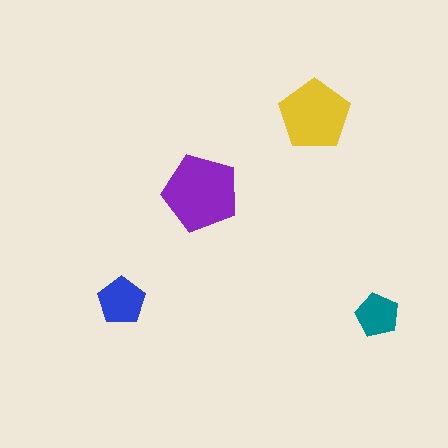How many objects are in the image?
There are 4 objects in the image.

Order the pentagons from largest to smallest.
the purple one, the yellow one, the blue one, the teal one.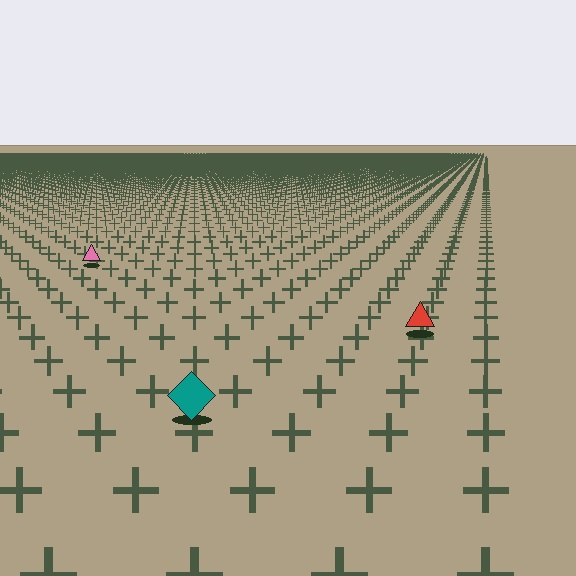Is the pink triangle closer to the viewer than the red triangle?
No. The red triangle is closer — you can tell from the texture gradient: the ground texture is coarser near it.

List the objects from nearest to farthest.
From nearest to farthest: the teal diamond, the red triangle, the pink triangle.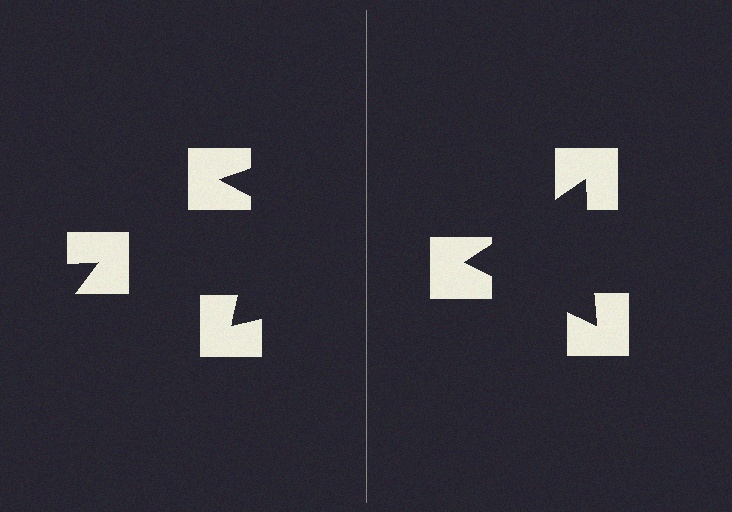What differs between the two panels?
The notched squares are positioned identically on both sides; only the wedge orientations differ. On the right they align to a triangle; on the left they are misaligned.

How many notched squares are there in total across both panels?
6 — 3 on each side.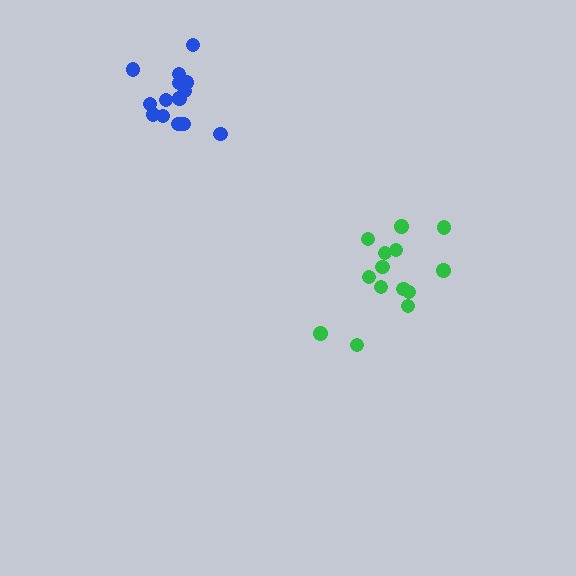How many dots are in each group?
Group 1: 14 dots, Group 2: 14 dots (28 total).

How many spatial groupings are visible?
There are 2 spatial groupings.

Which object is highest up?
The blue cluster is topmost.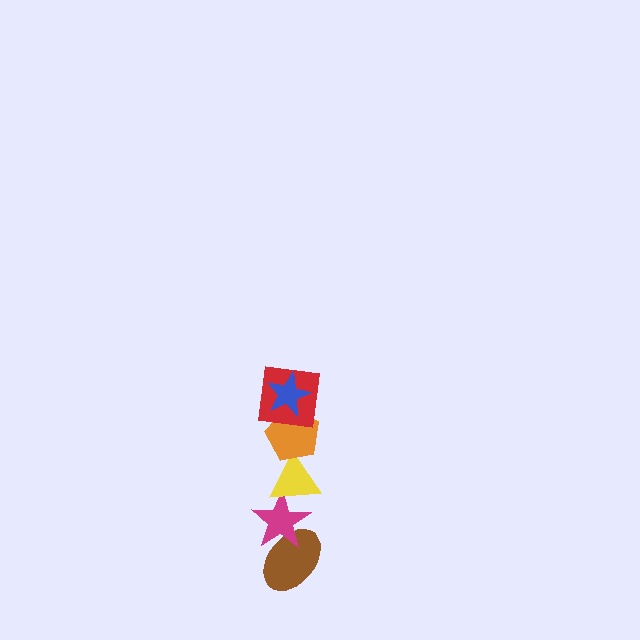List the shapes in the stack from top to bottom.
From top to bottom: the blue star, the red square, the orange pentagon, the yellow triangle, the magenta star, the brown ellipse.